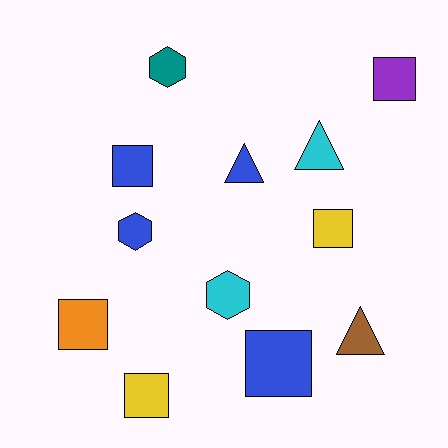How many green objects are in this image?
There are no green objects.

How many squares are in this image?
There are 6 squares.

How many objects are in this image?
There are 12 objects.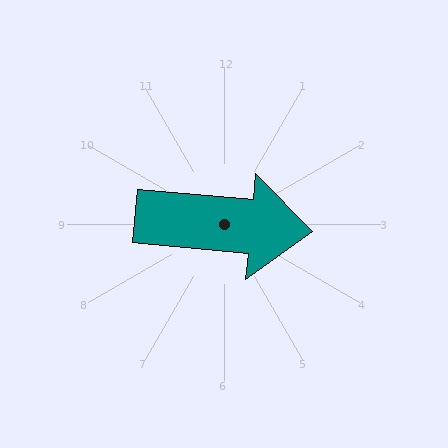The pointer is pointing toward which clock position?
Roughly 3 o'clock.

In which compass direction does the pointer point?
East.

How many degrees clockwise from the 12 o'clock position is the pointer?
Approximately 95 degrees.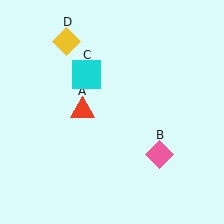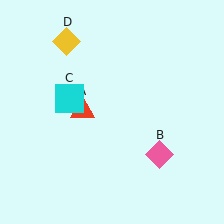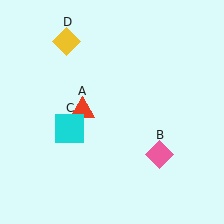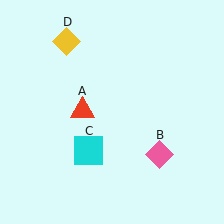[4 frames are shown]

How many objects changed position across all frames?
1 object changed position: cyan square (object C).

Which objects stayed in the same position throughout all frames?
Red triangle (object A) and pink diamond (object B) and yellow diamond (object D) remained stationary.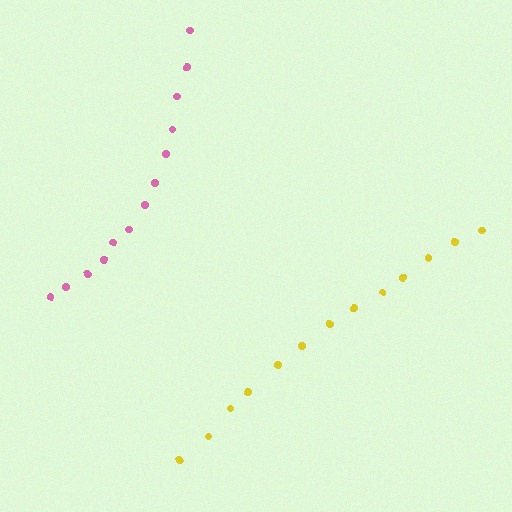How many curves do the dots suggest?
There are 2 distinct paths.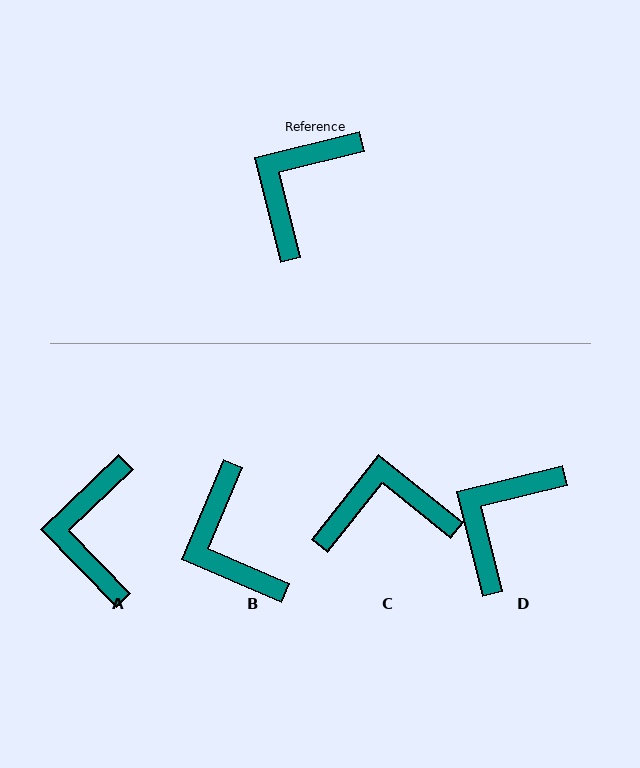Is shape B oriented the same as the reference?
No, it is off by about 53 degrees.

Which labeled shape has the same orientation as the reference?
D.